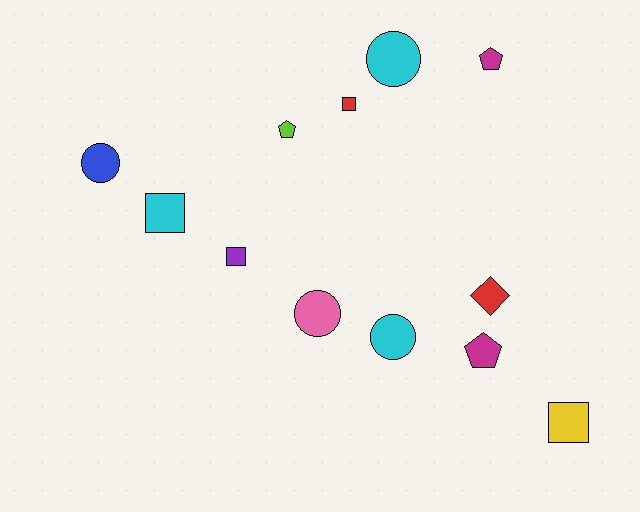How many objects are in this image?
There are 12 objects.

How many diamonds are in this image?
There is 1 diamond.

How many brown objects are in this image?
There are no brown objects.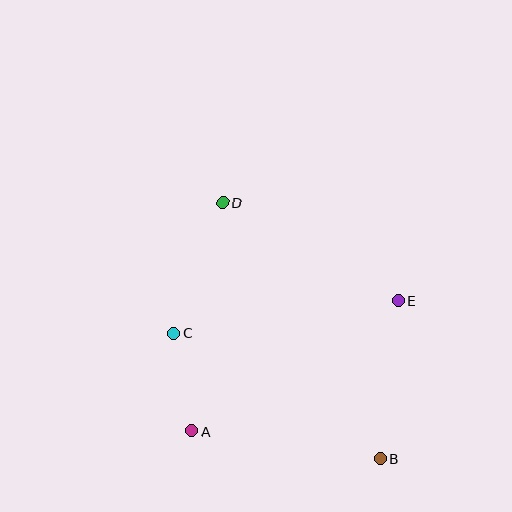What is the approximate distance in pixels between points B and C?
The distance between B and C is approximately 242 pixels.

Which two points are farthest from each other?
Points B and D are farthest from each other.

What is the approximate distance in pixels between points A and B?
The distance between A and B is approximately 190 pixels.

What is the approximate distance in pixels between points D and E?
The distance between D and E is approximately 201 pixels.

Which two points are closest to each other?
Points A and C are closest to each other.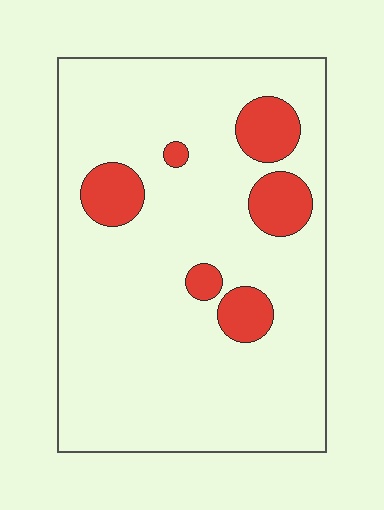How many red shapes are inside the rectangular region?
6.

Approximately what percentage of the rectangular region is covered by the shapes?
Approximately 15%.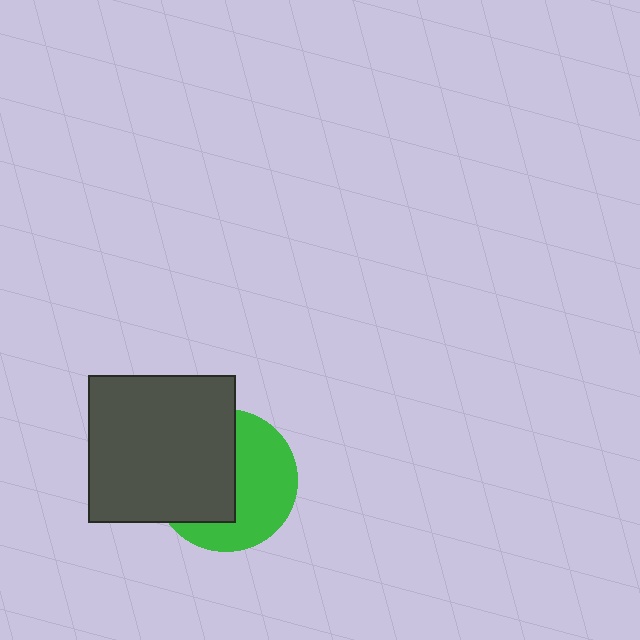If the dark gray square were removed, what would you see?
You would see the complete green circle.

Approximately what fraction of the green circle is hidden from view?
Roughly 50% of the green circle is hidden behind the dark gray square.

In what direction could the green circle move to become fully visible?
The green circle could move right. That would shift it out from behind the dark gray square entirely.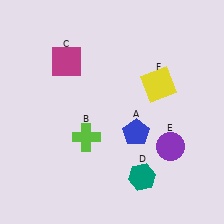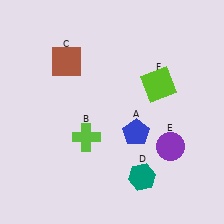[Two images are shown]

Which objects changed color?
C changed from magenta to brown. F changed from yellow to lime.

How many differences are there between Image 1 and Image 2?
There are 2 differences between the two images.